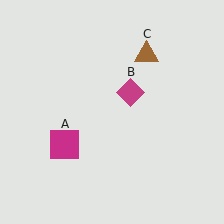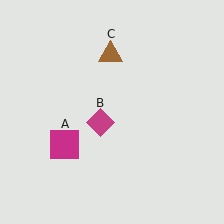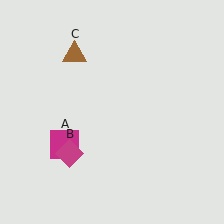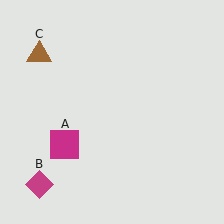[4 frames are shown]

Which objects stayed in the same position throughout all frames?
Magenta square (object A) remained stationary.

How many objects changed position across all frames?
2 objects changed position: magenta diamond (object B), brown triangle (object C).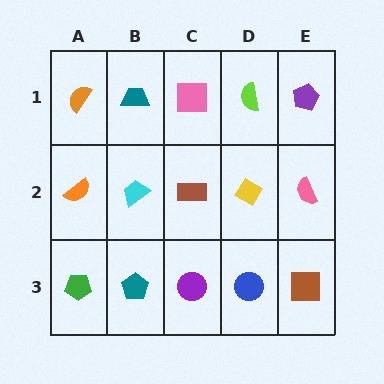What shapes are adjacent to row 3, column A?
An orange semicircle (row 2, column A), a teal pentagon (row 3, column B).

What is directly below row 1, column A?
An orange semicircle.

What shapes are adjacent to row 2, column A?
An orange semicircle (row 1, column A), a green pentagon (row 3, column A), a cyan trapezoid (row 2, column B).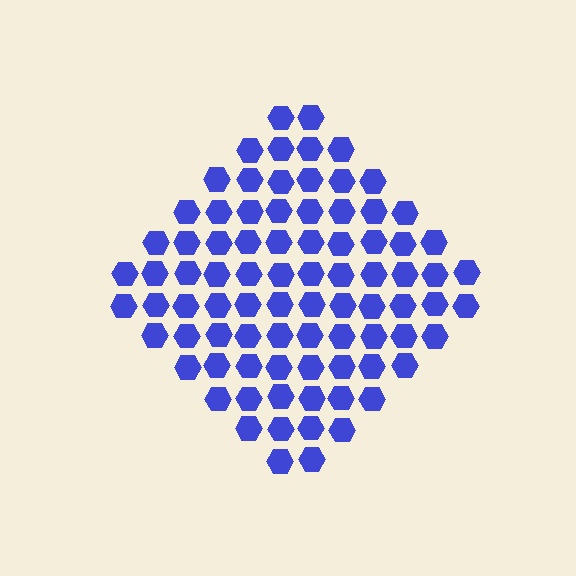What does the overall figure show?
The overall figure shows a diamond.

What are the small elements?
The small elements are hexagons.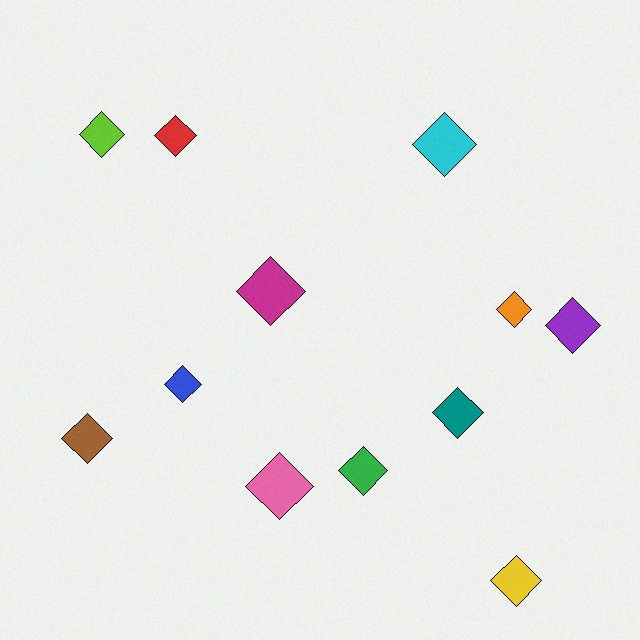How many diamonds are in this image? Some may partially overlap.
There are 12 diamonds.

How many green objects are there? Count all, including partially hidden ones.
There is 1 green object.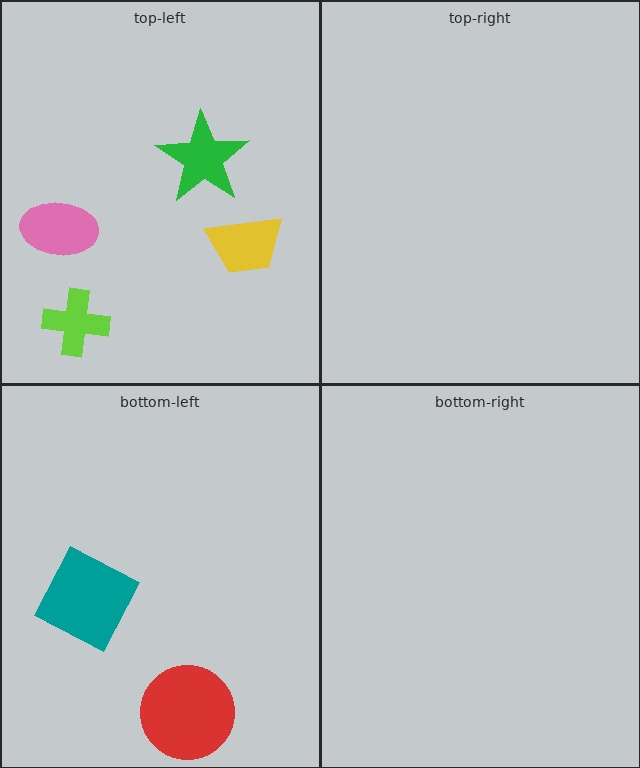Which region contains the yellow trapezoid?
The top-left region.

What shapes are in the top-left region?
The green star, the lime cross, the yellow trapezoid, the pink ellipse.